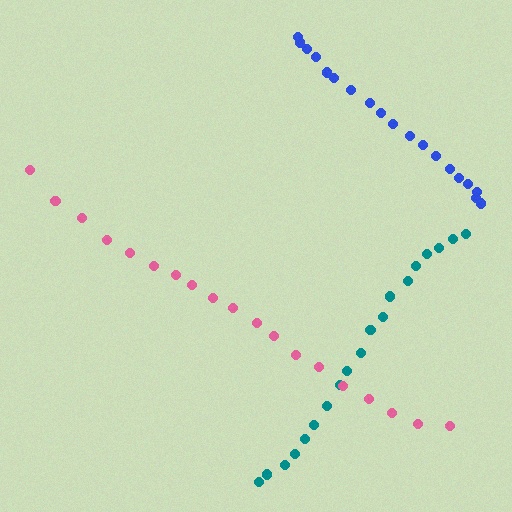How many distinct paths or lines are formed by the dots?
There are 3 distinct paths.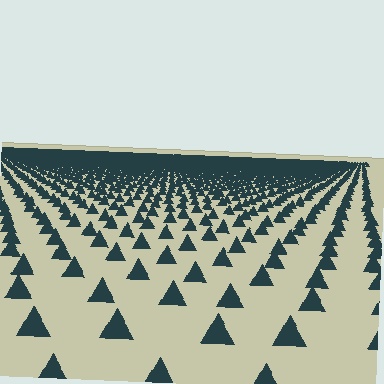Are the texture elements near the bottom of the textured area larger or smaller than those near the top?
Larger. Near the bottom, elements are closer to the viewer and appear at a bigger on-screen size.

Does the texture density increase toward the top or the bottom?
Density increases toward the top.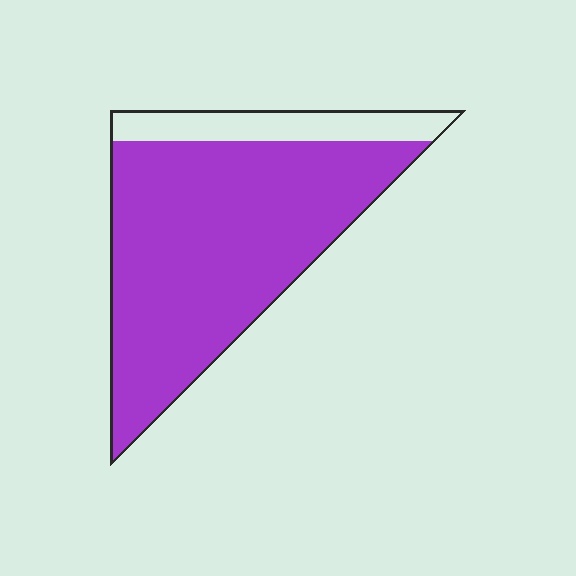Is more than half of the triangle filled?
Yes.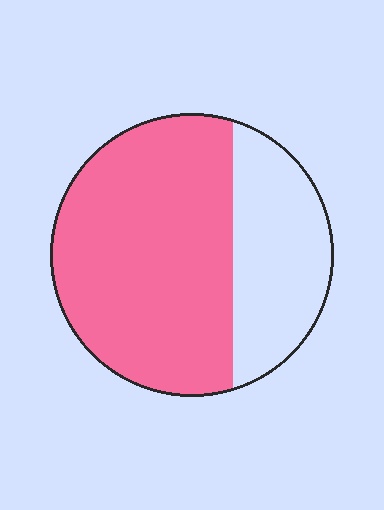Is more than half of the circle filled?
Yes.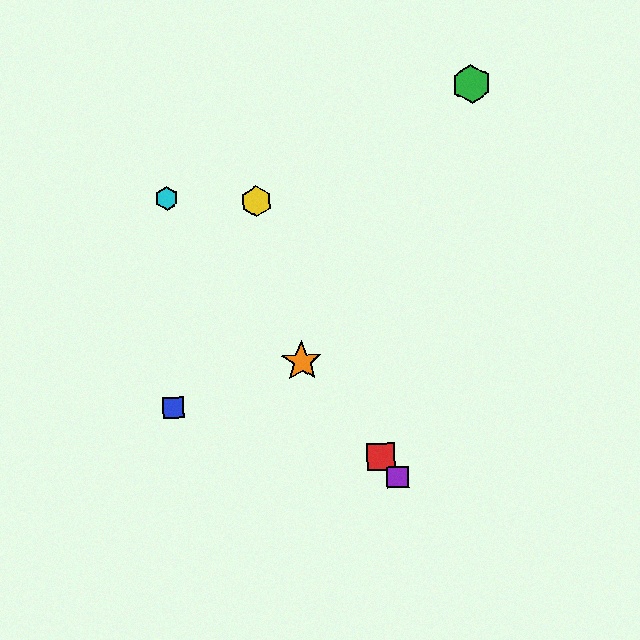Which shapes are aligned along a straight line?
The red square, the purple square, the orange star, the cyan hexagon are aligned along a straight line.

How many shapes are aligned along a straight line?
4 shapes (the red square, the purple square, the orange star, the cyan hexagon) are aligned along a straight line.